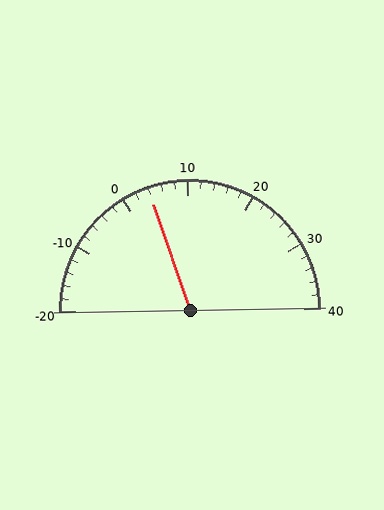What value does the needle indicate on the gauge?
The needle indicates approximately 4.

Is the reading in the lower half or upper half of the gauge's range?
The reading is in the lower half of the range (-20 to 40).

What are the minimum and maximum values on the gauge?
The gauge ranges from -20 to 40.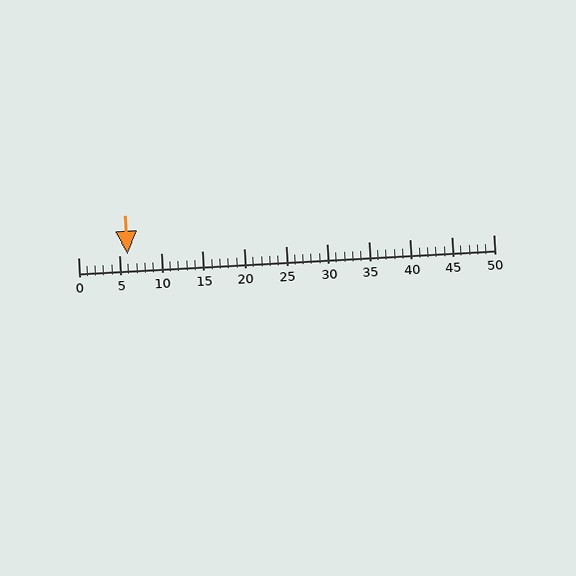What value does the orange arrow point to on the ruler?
The orange arrow points to approximately 6.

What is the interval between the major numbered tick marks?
The major tick marks are spaced 5 units apart.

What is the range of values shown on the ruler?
The ruler shows values from 0 to 50.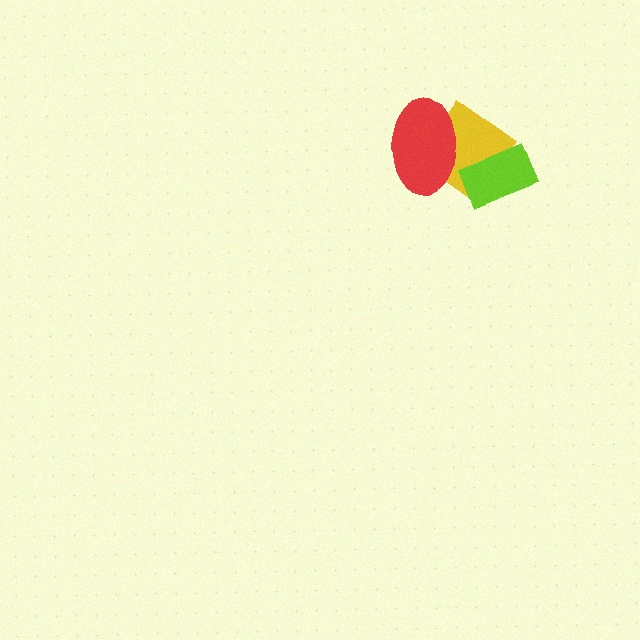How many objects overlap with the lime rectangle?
1 object overlaps with the lime rectangle.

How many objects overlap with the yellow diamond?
2 objects overlap with the yellow diamond.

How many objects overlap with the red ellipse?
1 object overlaps with the red ellipse.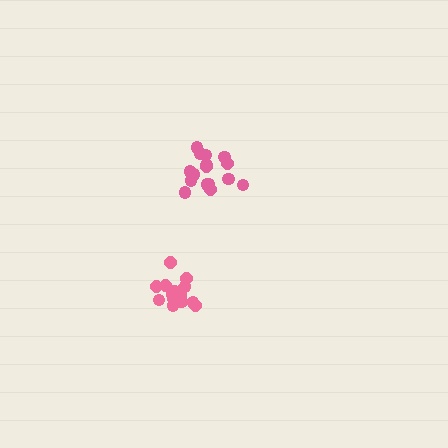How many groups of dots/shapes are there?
There are 2 groups.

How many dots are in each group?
Group 1: 16 dots, Group 2: 17 dots (33 total).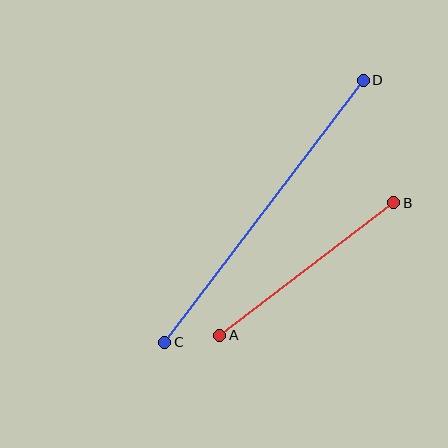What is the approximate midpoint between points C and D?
The midpoint is at approximately (264, 211) pixels.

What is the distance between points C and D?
The distance is approximately 329 pixels.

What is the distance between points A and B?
The distance is approximately 219 pixels.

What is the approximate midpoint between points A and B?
The midpoint is at approximately (307, 269) pixels.